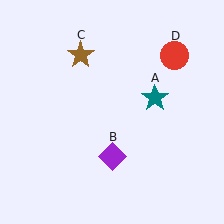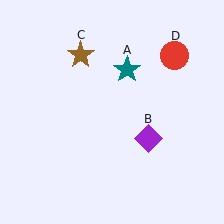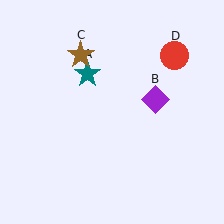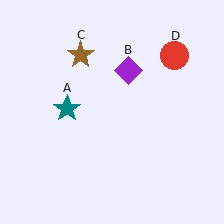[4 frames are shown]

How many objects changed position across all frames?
2 objects changed position: teal star (object A), purple diamond (object B).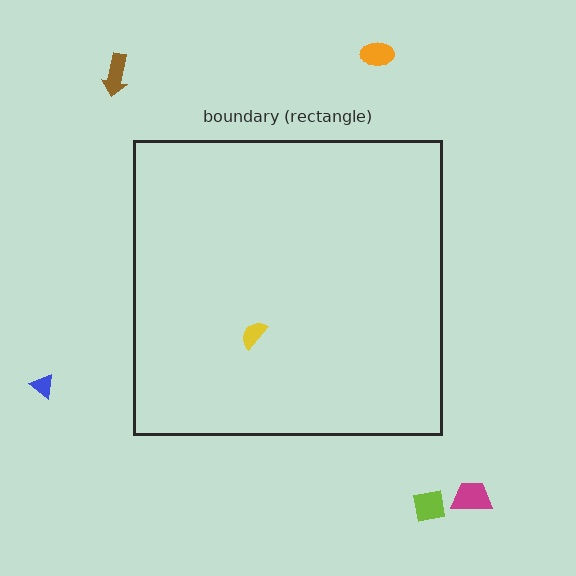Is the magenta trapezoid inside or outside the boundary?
Outside.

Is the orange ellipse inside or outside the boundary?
Outside.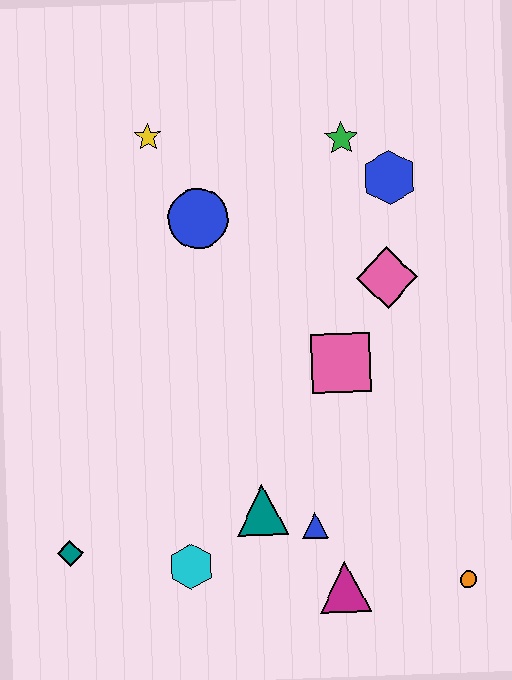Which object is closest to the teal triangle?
The blue triangle is closest to the teal triangle.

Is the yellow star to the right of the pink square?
No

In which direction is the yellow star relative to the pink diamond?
The yellow star is to the left of the pink diamond.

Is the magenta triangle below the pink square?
Yes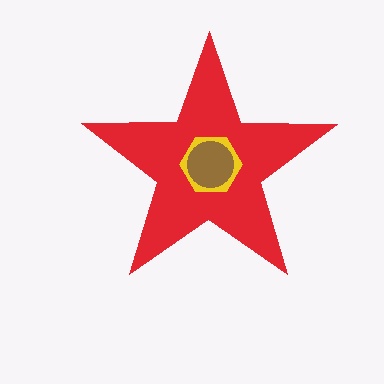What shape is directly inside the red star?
The yellow hexagon.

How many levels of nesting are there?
3.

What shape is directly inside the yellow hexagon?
The brown circle.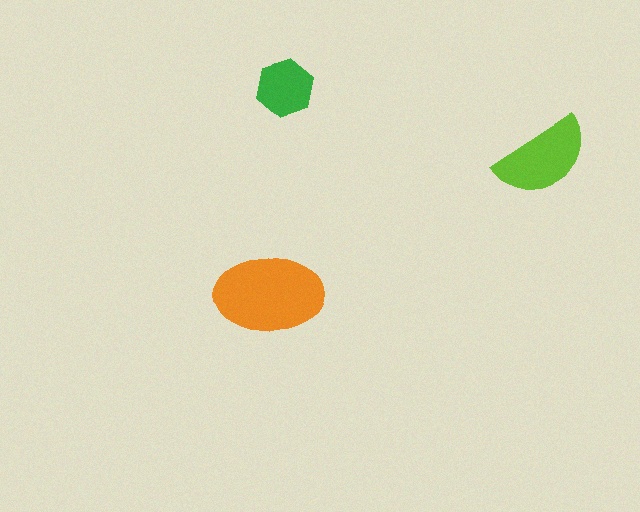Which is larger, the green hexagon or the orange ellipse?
The orange ellipse.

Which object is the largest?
The orange ellipse.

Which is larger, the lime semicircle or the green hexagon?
The lime semicircle.